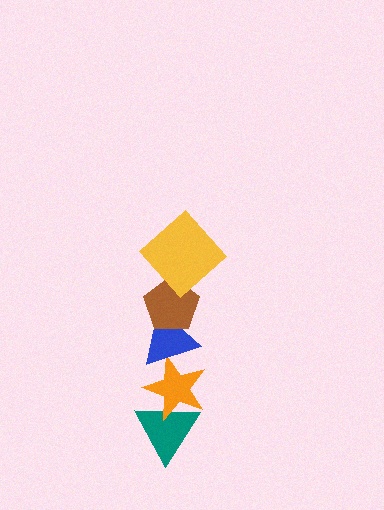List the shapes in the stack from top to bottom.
From top to bottom: the yellow diamond, the brown pentagon, the blue triangle, the orange star, the teal triangle.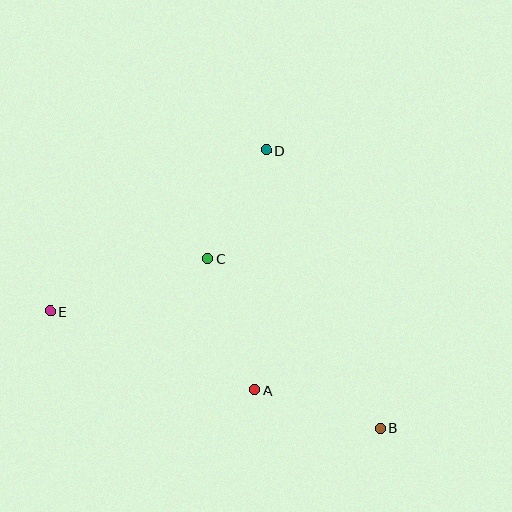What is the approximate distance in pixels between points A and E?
The distance between A and E is approximately 219 pixels.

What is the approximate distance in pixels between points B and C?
The distance between B and C is approximately 242 pixels.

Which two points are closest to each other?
Points C and D are closest to each other.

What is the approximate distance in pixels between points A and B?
The distance between A and B is approximately 131 pixels.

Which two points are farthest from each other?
Points B and E are farthest from each other.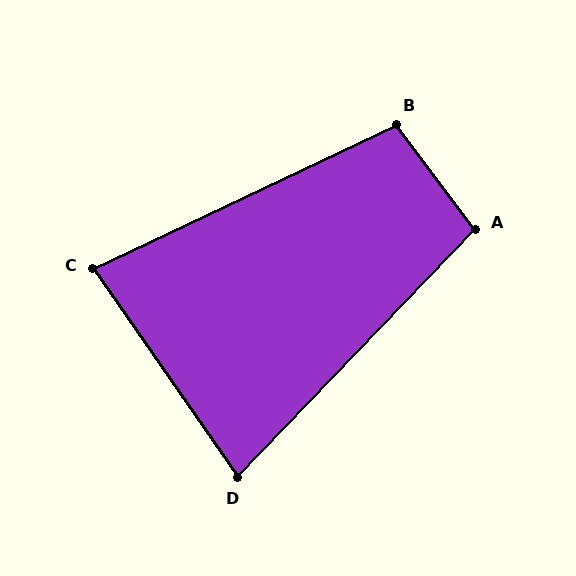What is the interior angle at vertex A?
Approximately 99 degrees (obtuse).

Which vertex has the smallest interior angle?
D, at approximately 79 degrees.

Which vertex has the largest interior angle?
B, at approximately 101 degrees.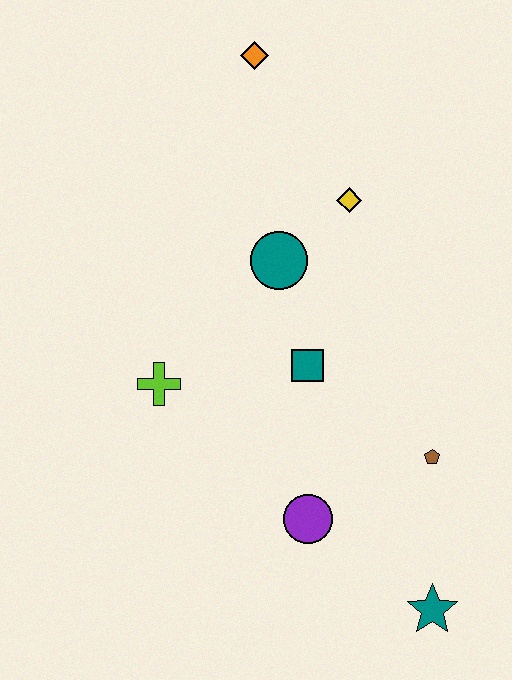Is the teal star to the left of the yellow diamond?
No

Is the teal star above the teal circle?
No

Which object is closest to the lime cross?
The teal square is closest to the lime cross.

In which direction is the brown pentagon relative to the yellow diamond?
The brown pentagon is below the yellow diamond.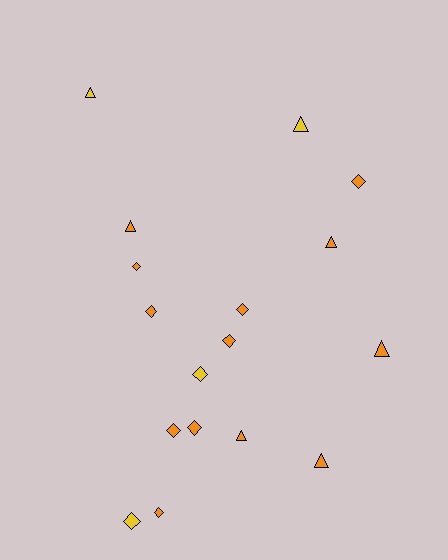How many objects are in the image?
There are 17 objects.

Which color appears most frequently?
Orange, with 13 objects.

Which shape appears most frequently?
Diamond, with 10 objects.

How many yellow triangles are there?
There are 2 yellow triangles.